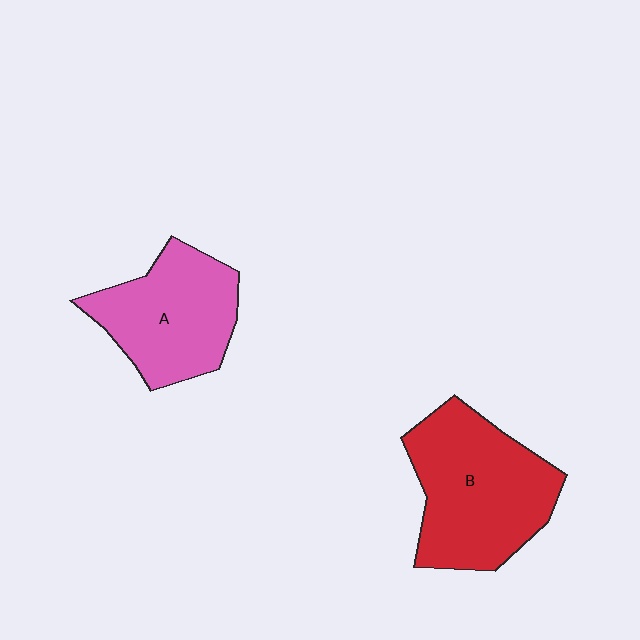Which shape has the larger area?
Shape B (red).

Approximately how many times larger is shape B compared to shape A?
Approximately 1.3 times.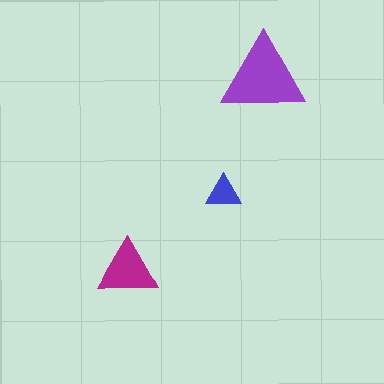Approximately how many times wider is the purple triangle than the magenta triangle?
About 1.5 times wider.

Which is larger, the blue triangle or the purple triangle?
The purple one.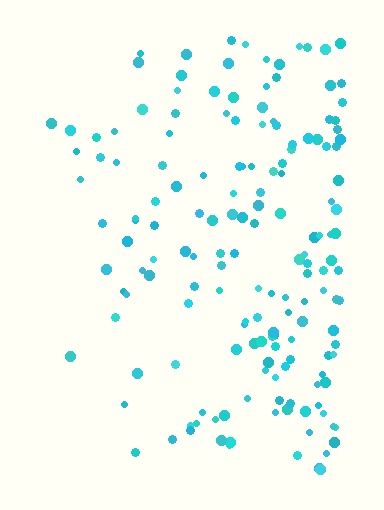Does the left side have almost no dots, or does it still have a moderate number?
Still a moderate number, just noticeably fewer than the right.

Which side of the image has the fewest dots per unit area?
The left.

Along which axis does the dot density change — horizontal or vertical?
Horizontal.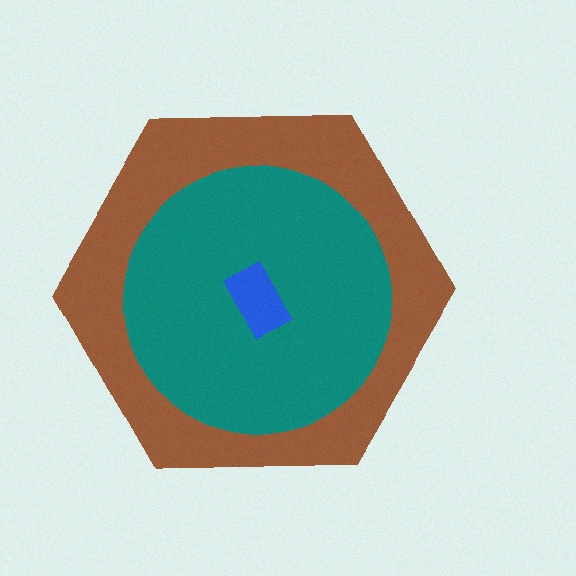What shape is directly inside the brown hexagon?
The teal circle.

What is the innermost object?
The blue rectangle.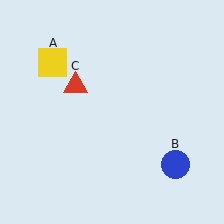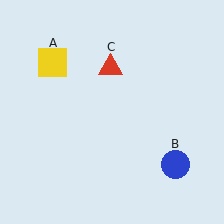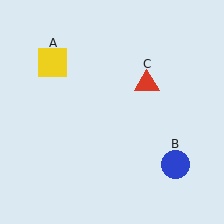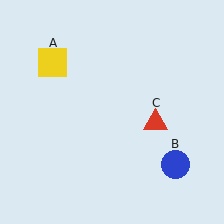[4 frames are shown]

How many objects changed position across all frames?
1 object changed position: red triangle (object C).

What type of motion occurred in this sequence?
The red triangle (object C) rotated clockwise around the center of the scene.